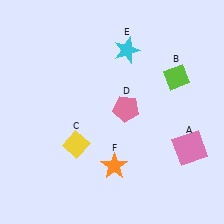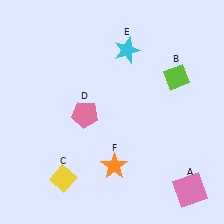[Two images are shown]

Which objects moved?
The objects that moved are: the pink square (A), the yellow diamond (C), the pink pentagon (D).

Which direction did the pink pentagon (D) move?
The pink pentagon (D) moved left.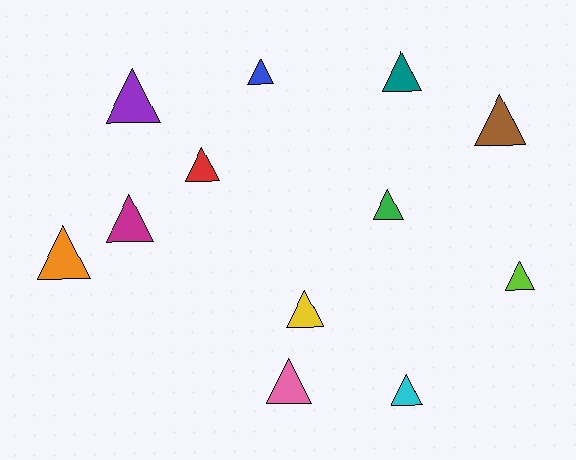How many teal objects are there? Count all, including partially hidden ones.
There is 1 teal object.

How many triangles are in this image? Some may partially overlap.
There are 12 triangles.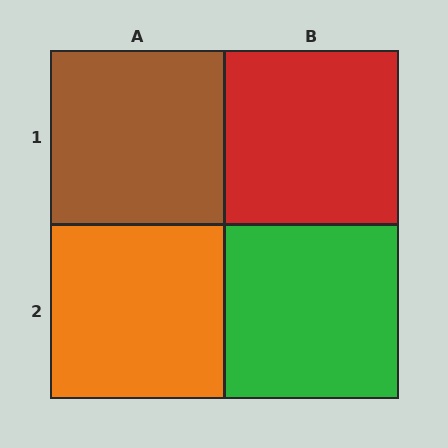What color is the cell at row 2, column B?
Green.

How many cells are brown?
1 cell is brown.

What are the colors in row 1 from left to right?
Brown, red.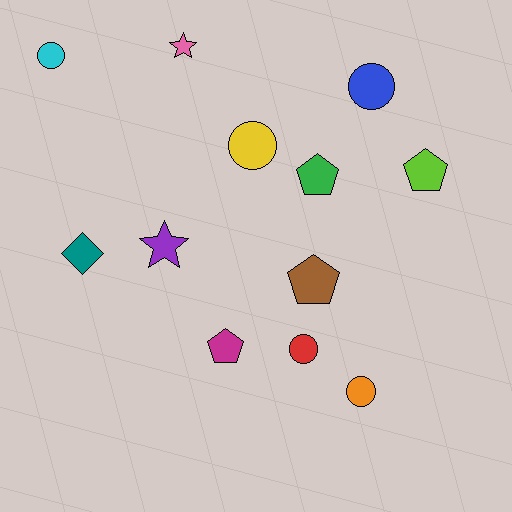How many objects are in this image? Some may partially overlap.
There are 12 objects.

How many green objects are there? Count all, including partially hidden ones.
There is 1 green object.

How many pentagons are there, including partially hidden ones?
There are 4 pentagons.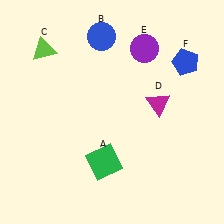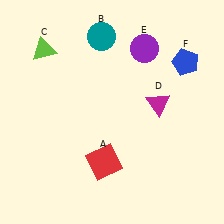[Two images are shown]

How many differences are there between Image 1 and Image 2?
There are 2 differences between the two images.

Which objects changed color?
A changed from green to red. B changed from blue to teal.